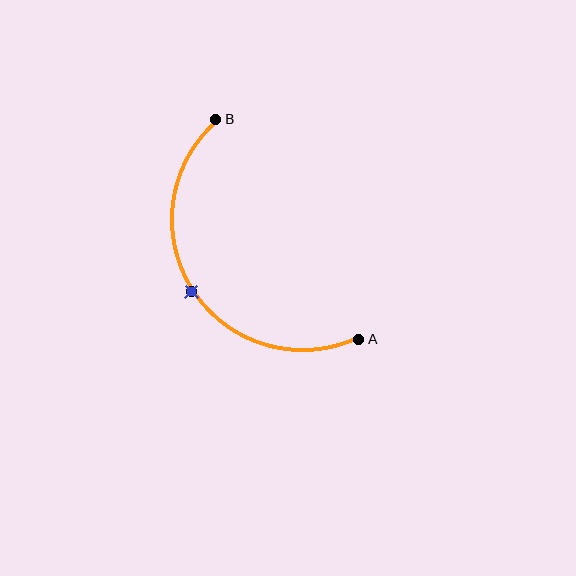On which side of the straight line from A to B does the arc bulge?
The arc bulges to the left of the straight line connecting A and B.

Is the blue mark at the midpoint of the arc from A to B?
Yes. The blue mark lies on the arc at equal arc-length from both A and B — it is the arc midpoint.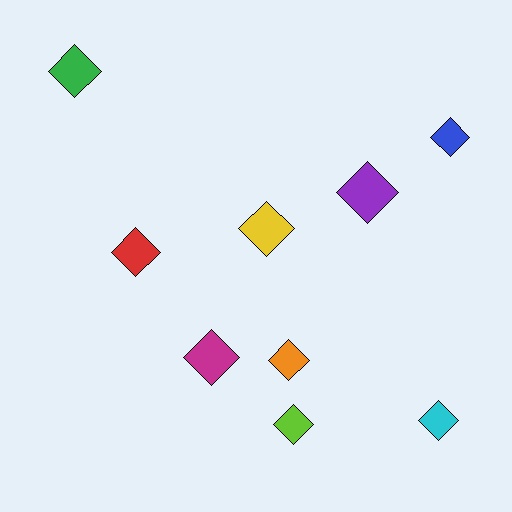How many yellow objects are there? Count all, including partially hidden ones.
There is 1 yellow object.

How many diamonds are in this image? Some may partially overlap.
There are 9 diamonds.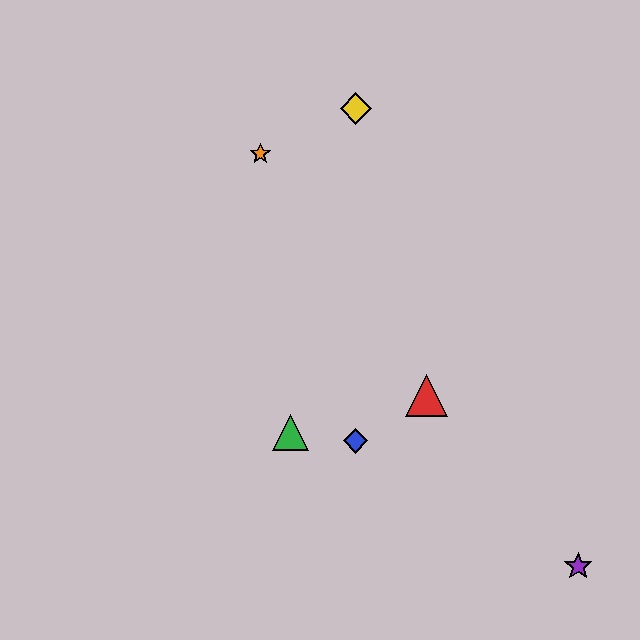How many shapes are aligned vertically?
2 shapes (the blue diamond, the yellow diamond) are aligned vertically.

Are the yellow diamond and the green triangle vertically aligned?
No, the yellow diamond is at x≈356 and the green triangle is at x≈290.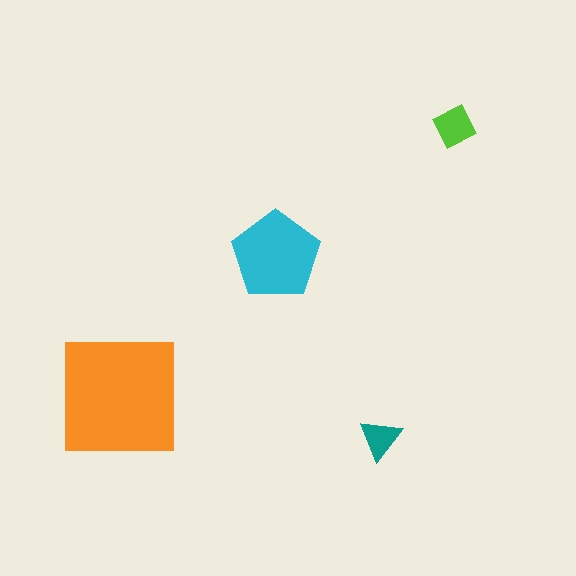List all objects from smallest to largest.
The teal triangle, the lime diamond, the cyan pentagon, the orange square.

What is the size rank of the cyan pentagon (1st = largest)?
2nd.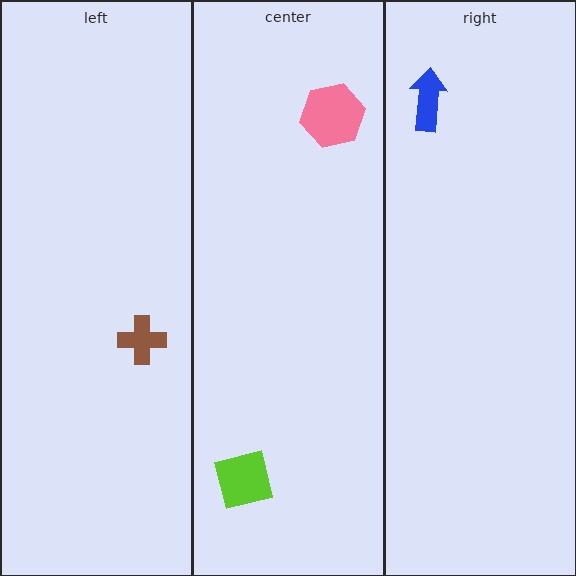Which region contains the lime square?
The center region.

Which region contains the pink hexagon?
The center region.